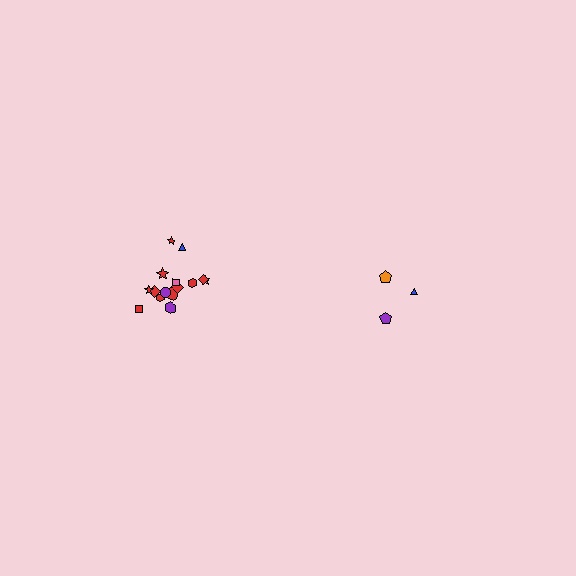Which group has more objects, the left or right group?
The left group.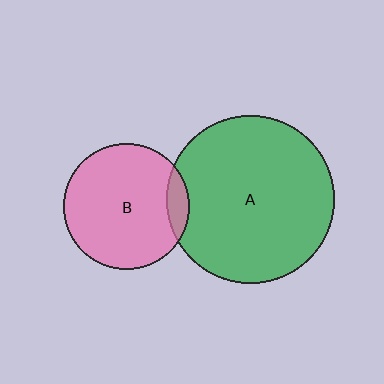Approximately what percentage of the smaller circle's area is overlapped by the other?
Approximately 10%.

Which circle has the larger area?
Circle A (green).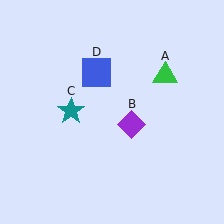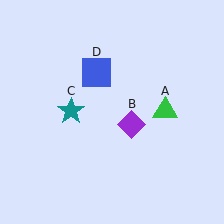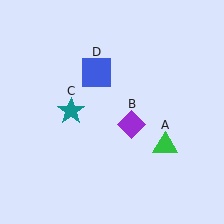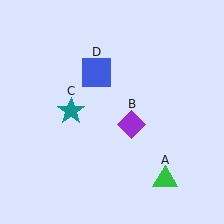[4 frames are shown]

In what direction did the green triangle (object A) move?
The green triangle (object A) moved down.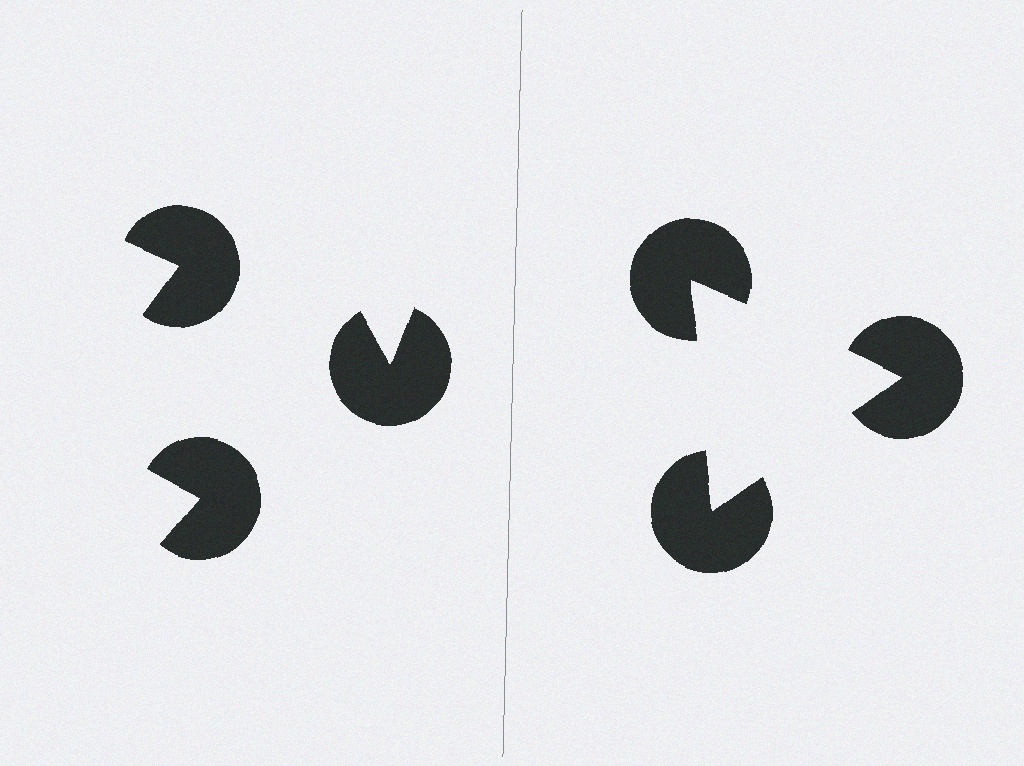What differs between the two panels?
The pac-man discs are positioned identically on both sides; only the wedge orientations differ. On the right they align to a triangle; on the left they are misaligned.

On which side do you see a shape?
An illusory triangle appears on the right side. On the left side the wedge cuts are rotated, so no coherent shape forms.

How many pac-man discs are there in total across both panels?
6 — 3 on each side.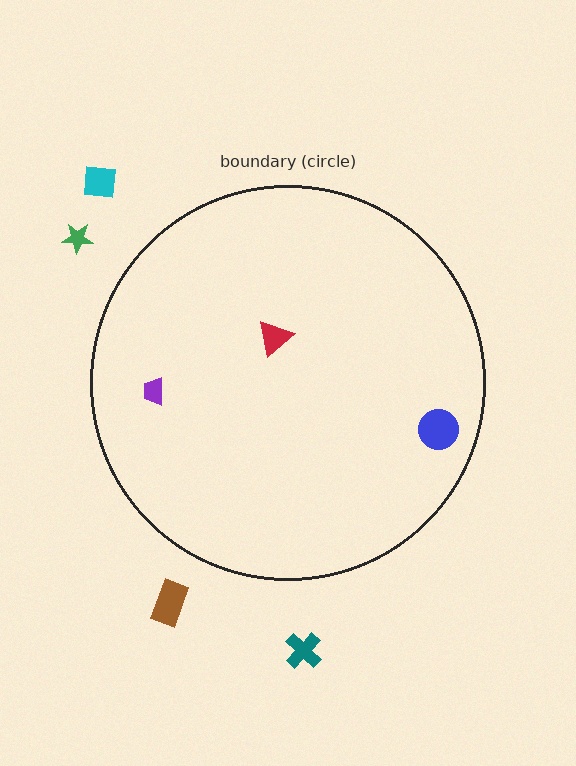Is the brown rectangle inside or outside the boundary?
Outside.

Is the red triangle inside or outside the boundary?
Inside.